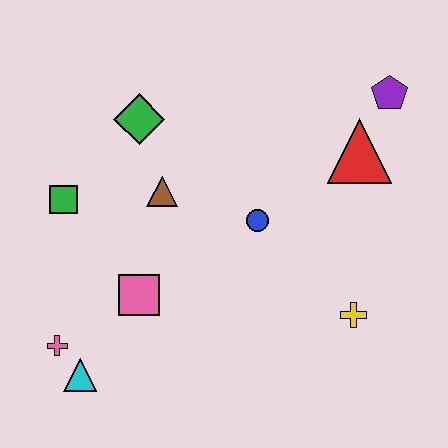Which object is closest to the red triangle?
The purple pentagon is closest to the red triangle.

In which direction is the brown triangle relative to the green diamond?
The brown triangle is below the green diamond.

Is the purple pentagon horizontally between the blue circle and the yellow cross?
No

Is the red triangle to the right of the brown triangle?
Yes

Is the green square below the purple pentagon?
Yes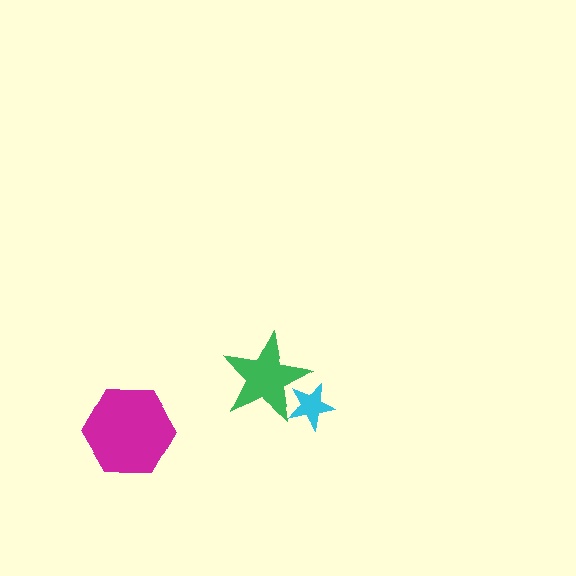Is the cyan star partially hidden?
Yes, it is partially covered by another shape.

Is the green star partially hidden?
No, no other shape covers it.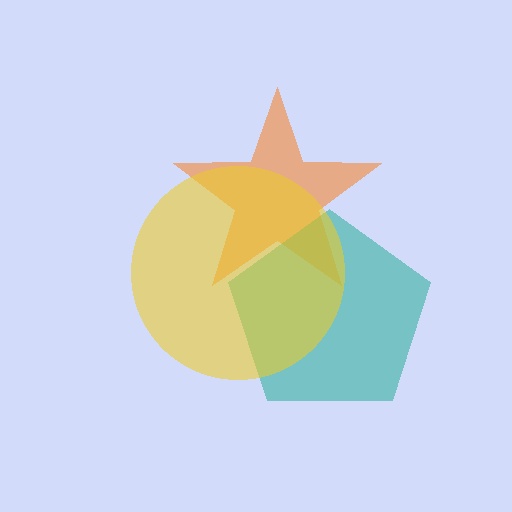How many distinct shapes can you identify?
There are 3 distinct shapes: an orange star, a teal pentagon, a yellow circle.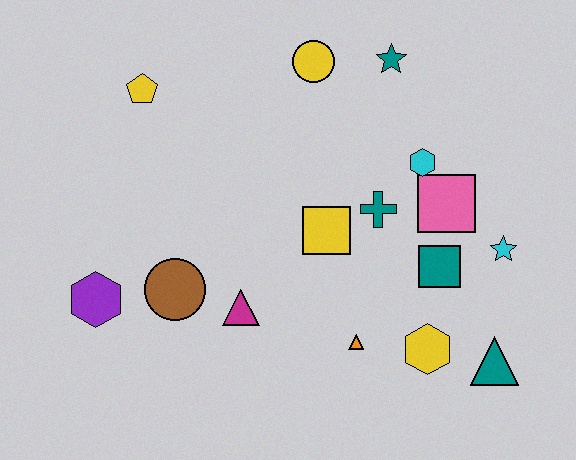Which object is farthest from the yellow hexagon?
The yellow pentagon is farthest from the yellow hexagon.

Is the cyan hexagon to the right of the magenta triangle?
Yes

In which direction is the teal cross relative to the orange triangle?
The teal cross is above the orange triangle.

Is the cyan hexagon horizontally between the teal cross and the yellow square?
No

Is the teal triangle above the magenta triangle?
No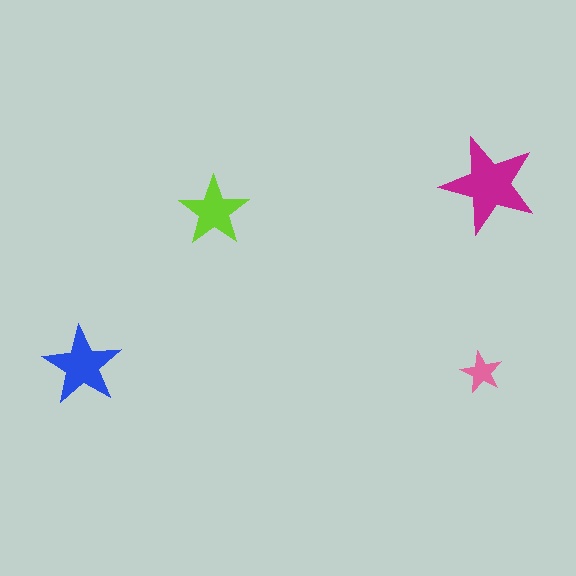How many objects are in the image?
There are 4 objects in the image.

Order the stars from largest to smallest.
the magenta one, the blue one, the lime one, the pink one.